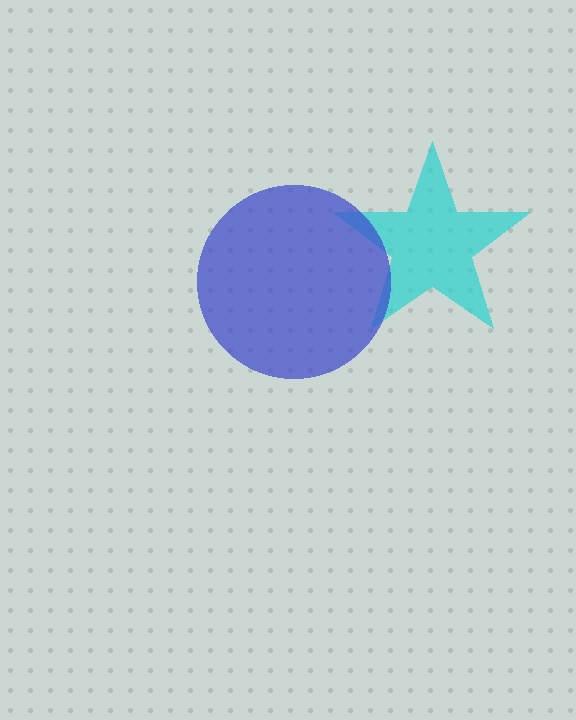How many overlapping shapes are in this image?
There are 2 overlapping shapes in the image.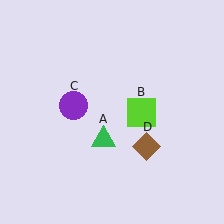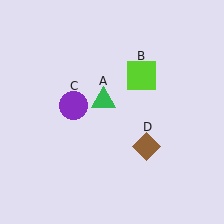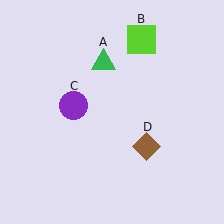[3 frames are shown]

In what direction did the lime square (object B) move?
The lime square (object B) moved up.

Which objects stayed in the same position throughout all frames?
Purple circle (object C) and brown diamond (object D) remained stationary.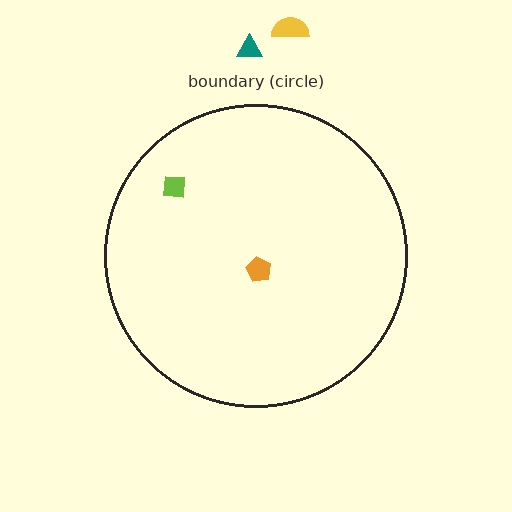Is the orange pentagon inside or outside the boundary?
Inside.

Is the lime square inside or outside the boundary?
Inside.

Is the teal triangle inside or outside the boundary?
Outside.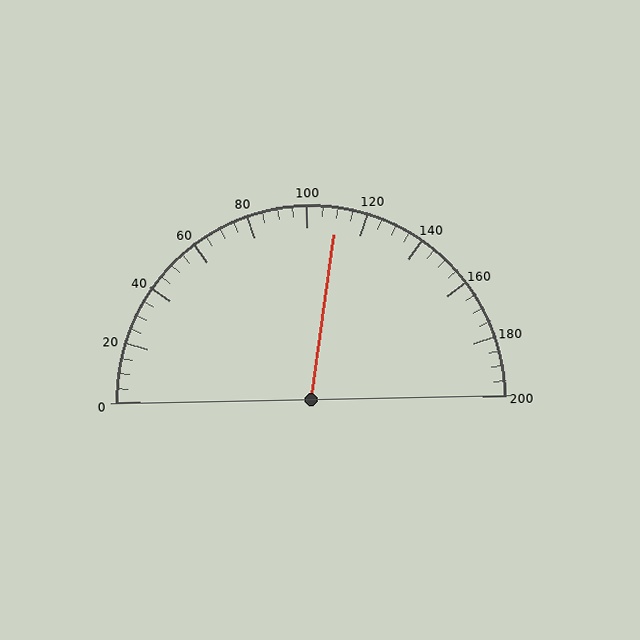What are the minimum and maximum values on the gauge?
The gauge ranges from 0 to 200.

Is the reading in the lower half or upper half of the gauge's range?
The reading is in the upper half of the range (0 to 200).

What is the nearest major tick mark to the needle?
The nearest major tick mark is 120.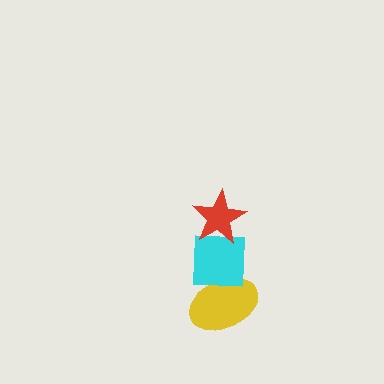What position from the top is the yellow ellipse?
The yellow ellipse is 3rd from the top.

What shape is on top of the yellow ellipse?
The cyan square is on top of the yellow ellipse.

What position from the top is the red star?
The red star is 1st from the top.